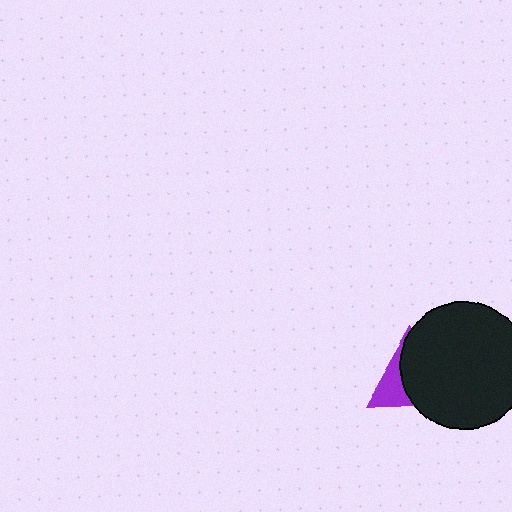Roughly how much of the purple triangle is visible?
A small part of it is visible (roughly 35%).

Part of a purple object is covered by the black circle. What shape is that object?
It is a triangle.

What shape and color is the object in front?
The object in front is a black circle.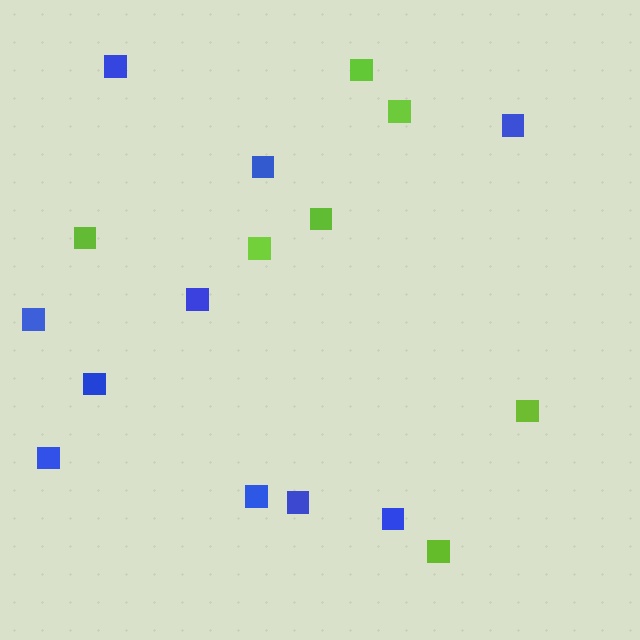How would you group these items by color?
There are 2 groups: one group of blue squares (10) and one group of lime squares (7).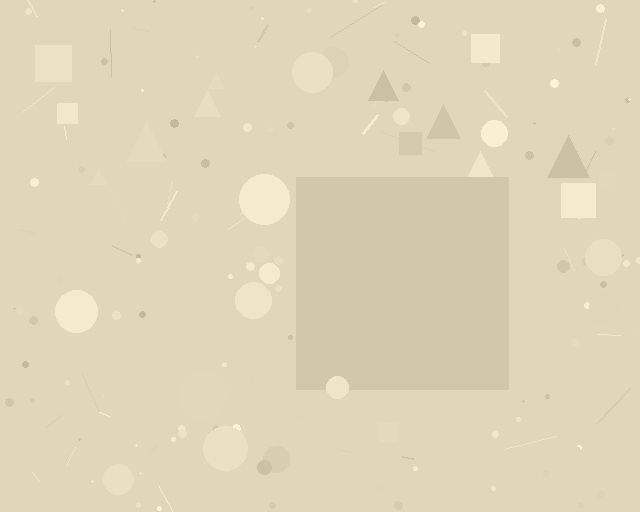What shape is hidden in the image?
A square is hidden in the image.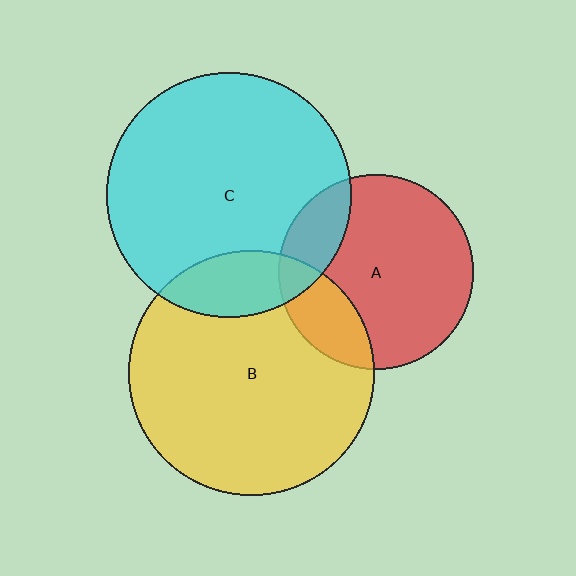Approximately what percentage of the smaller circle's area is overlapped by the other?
Approximately 20%.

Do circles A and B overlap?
Yes.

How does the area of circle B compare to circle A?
Approximately 1.6 times.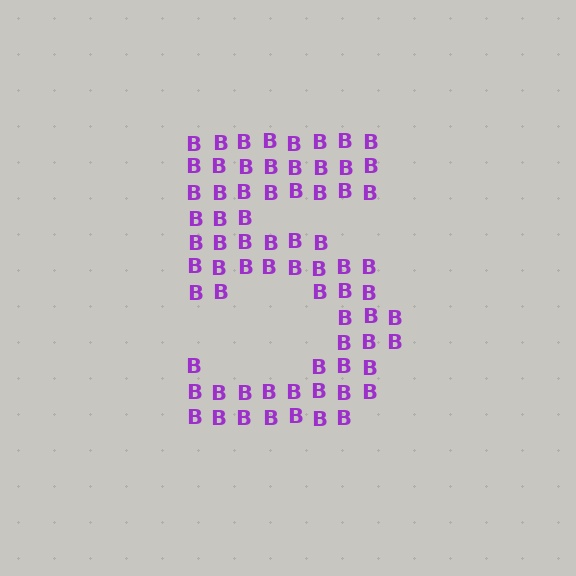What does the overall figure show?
The overall figure shows the digit 5.